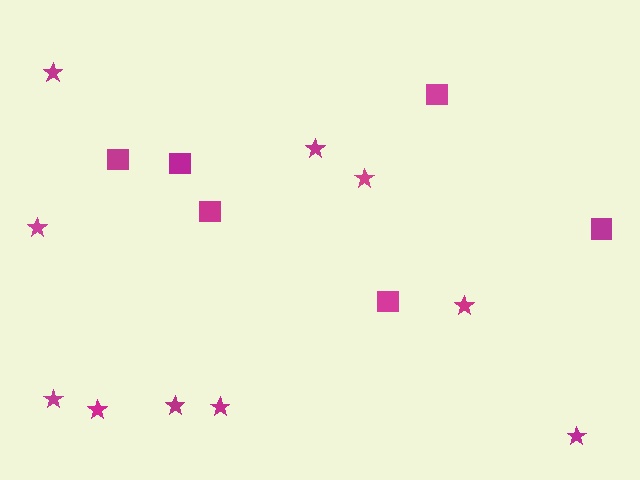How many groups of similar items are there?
There are 2 groups: one group of stars (10) and one group of squares (6).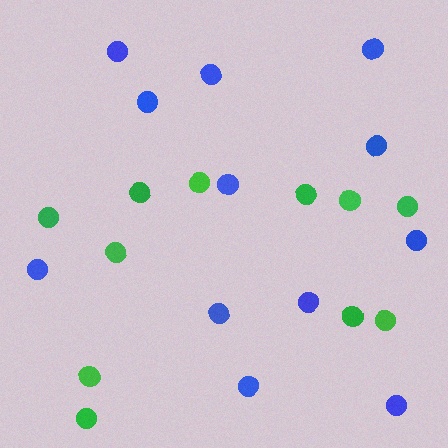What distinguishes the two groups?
There are 2 groups: one group of blue circles (12) and one group of green circles (11).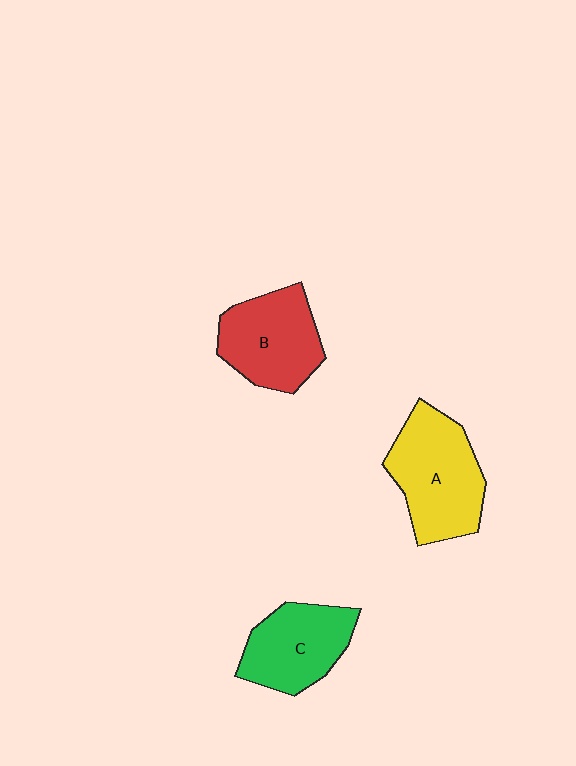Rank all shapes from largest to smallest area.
From largest to smallest: A (yellow), B (red), C (green).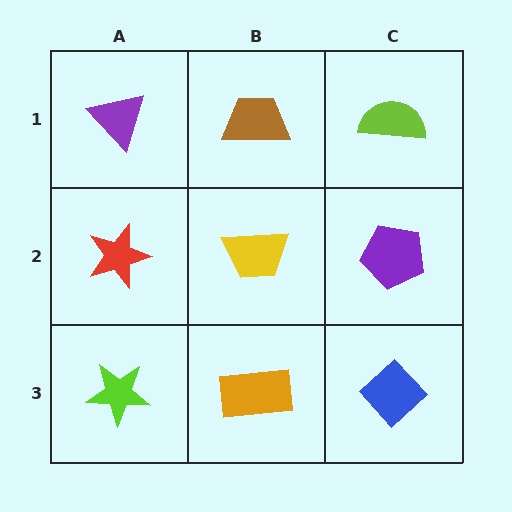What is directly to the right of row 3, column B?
A blue diamond.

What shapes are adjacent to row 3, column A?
A red star (row 2, column A), an orange rectangle (row 3, column B).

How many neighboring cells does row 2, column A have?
3.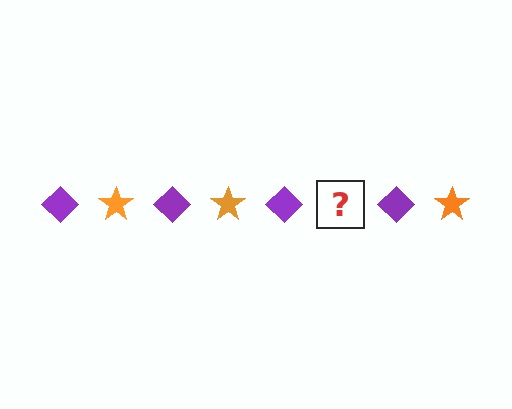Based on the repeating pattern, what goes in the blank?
The blank should be an orange star.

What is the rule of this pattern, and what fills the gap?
The rule is that the pattern alternates between purple diamond and orange star. The gap should be filled with an orange star.